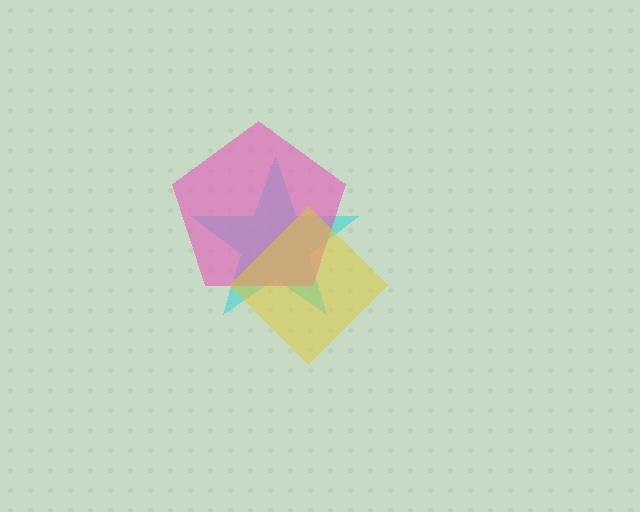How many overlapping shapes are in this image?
There are 3 overlapping shapes in the image.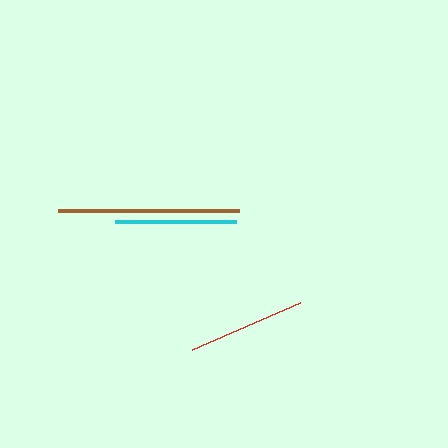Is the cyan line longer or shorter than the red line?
The cyan line is longer than the red line.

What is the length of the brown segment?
The brown segment is approximately 181 pixels long.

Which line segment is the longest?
The brown line is the longest at approximately 181 pixels.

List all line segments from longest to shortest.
From longest to shortest: brown, cyan, red.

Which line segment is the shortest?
The red line is the shortest at approximately 117 pixels.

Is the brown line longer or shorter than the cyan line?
The brown line is longer than the cyan line.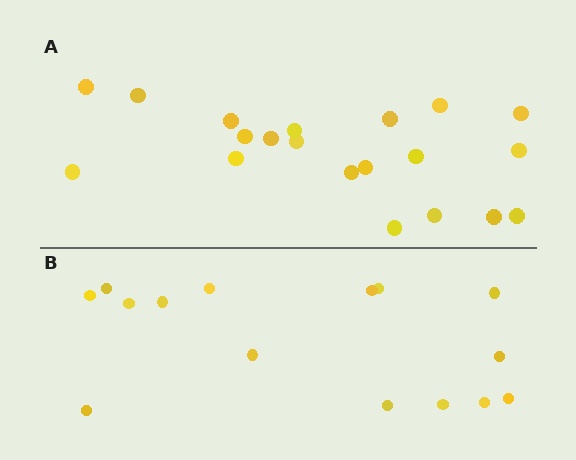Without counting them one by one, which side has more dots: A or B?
Region A (the top region) has more dots.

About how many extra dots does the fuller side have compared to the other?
Region A has about 5 more dots than region B.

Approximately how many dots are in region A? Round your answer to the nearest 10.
About 20 dots.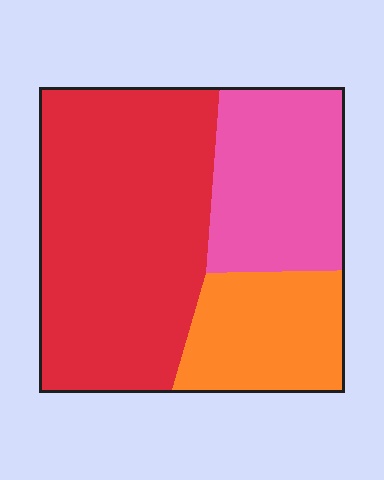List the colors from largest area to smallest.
From largest to smallest: red, pink, orange.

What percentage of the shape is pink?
Pink takes up between a sixth and a third of the shape.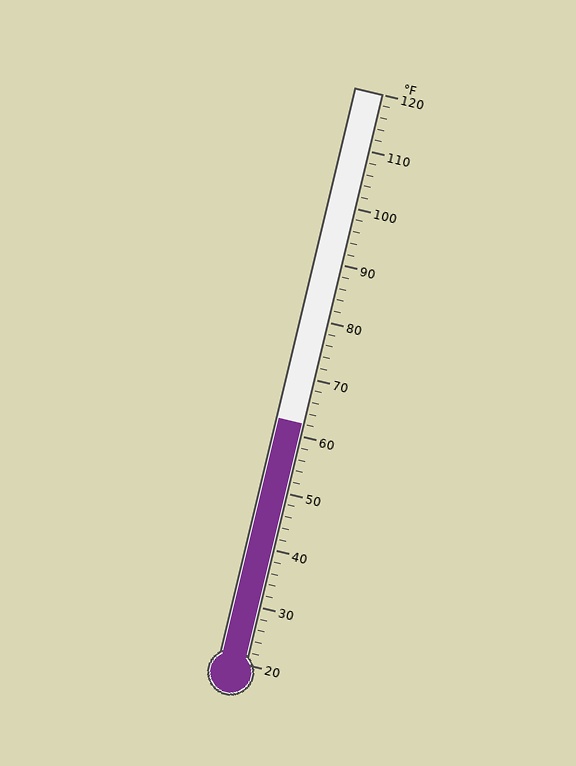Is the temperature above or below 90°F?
The temperature is below 90°F.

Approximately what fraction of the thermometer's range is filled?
The thermometer is filled to approximately 40% of its range.